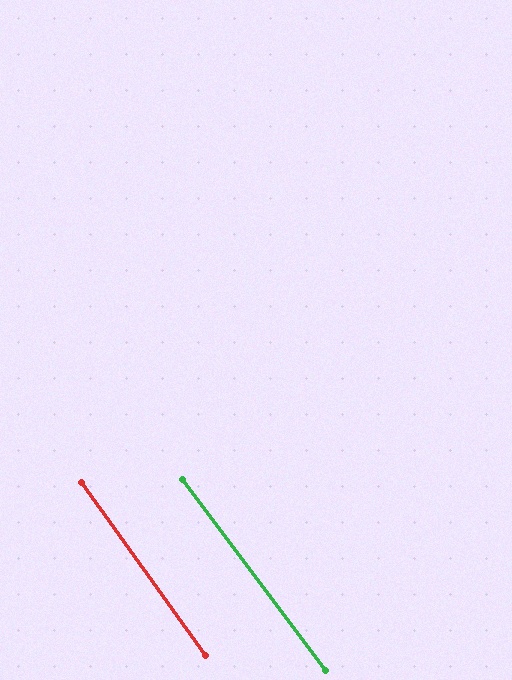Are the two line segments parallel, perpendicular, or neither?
Parallel — their directions differ by only 1.2°.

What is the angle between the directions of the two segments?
Approximately 1 degree.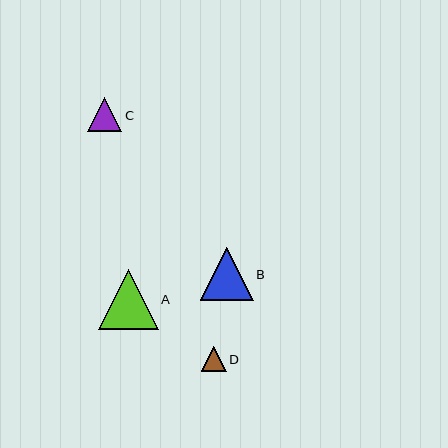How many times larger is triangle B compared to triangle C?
Triangle B is approximately 1.6 times the size of triangle C.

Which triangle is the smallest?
Triangle D is the smallest with a size of approximately 25 pixels.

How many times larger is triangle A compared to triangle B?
Triangle A is approximately 1.1 times the size of triangle B.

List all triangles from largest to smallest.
From largest to smallest: A, B, C, D.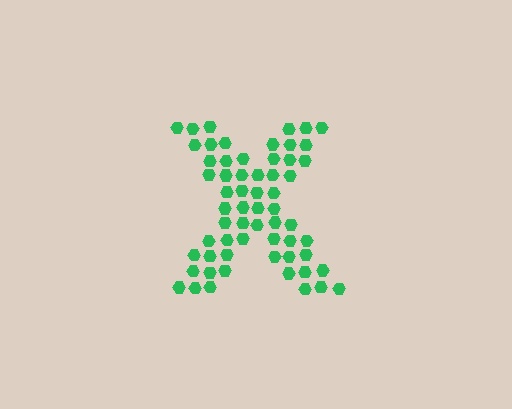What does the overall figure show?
The overall figure shows the letter X.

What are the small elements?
The small elements are hexagons.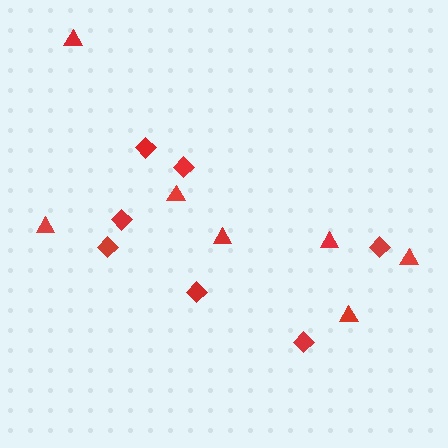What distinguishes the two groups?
There are 2 groups: one group of triangles (7) and one group of diamonds (7).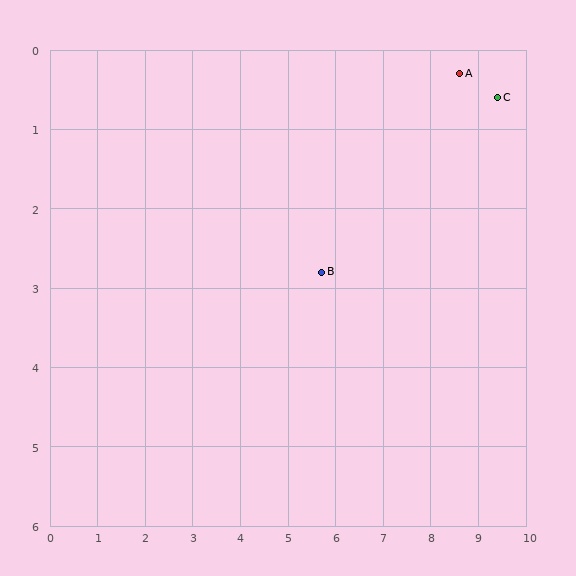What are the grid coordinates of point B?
Point B is at approximately (5.7, 2.8).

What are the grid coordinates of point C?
Point C is at approximately (9.4, 0.6).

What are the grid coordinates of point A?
Point A is at approximately (8.6, 0.3).